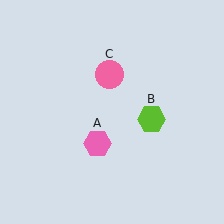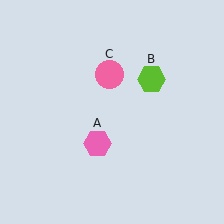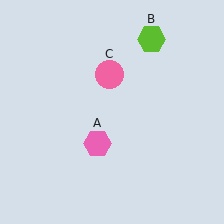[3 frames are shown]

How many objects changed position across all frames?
1 object changed position: lime hexagon (object B).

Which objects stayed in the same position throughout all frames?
Pink hexagon (object A) and pink circle (object C) remained stationary.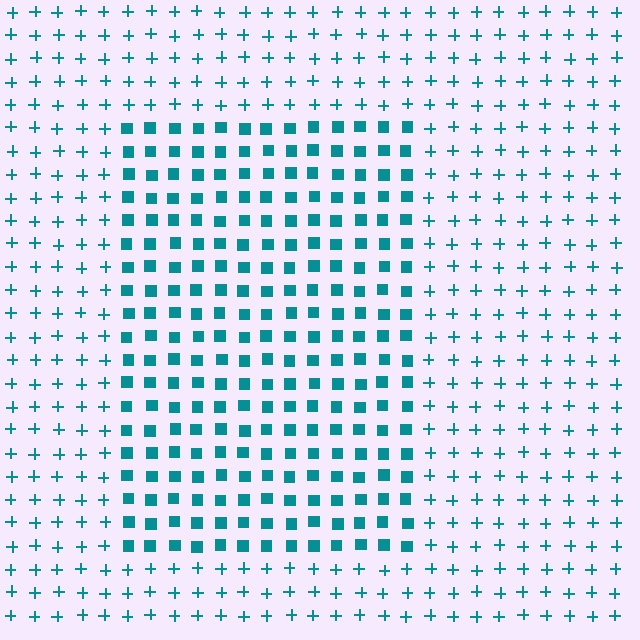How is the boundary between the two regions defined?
The boundary is defined by a change in element shape: squares inside vs. plus signs outside. All elements share the same color and spacing.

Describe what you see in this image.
The image is filled with small teal elements arranged in a uniform grid. A rectangle-shaped region contains squares, while the surrounding area contains plus signs. The boundary is defined purely by the change in element shape.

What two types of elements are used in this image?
The image uses squares inside the rectangle region and plus signs outside it.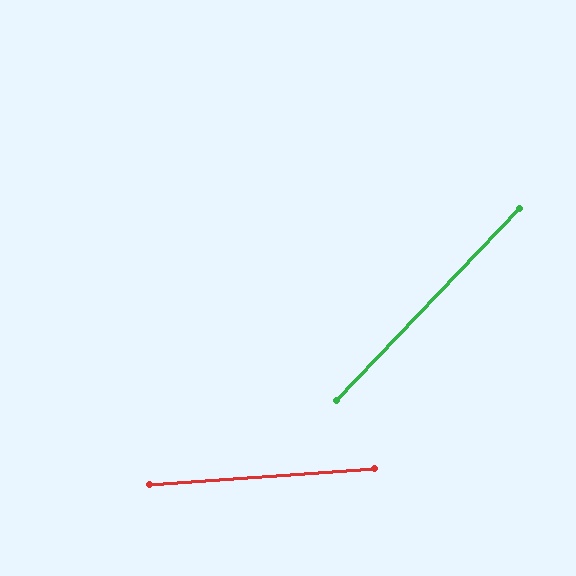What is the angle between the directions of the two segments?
Approximately 42 degrees.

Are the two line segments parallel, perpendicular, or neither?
Neither parallel nor perpendicular — they differ by about 42°.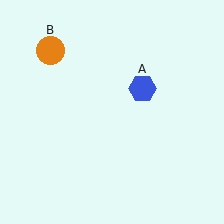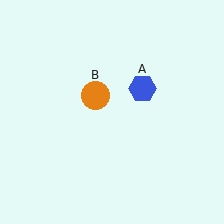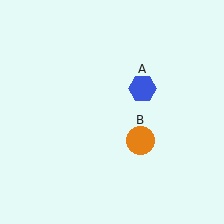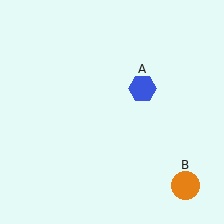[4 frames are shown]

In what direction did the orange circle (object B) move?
The orange circle (object B) moved down and to the right.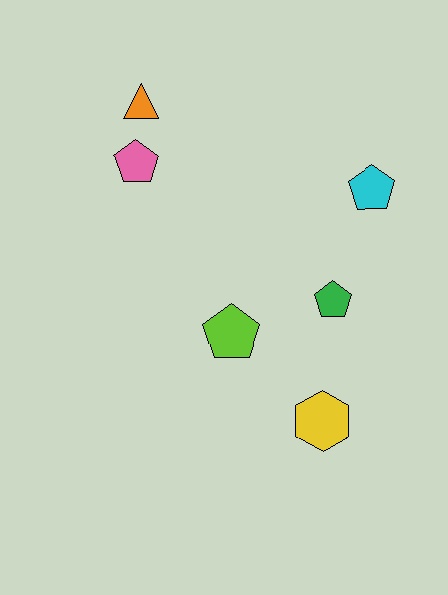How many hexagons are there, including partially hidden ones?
There is 1 hexagon.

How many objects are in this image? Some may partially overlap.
There are 6 objects.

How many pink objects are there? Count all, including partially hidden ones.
There is 1 pink object.